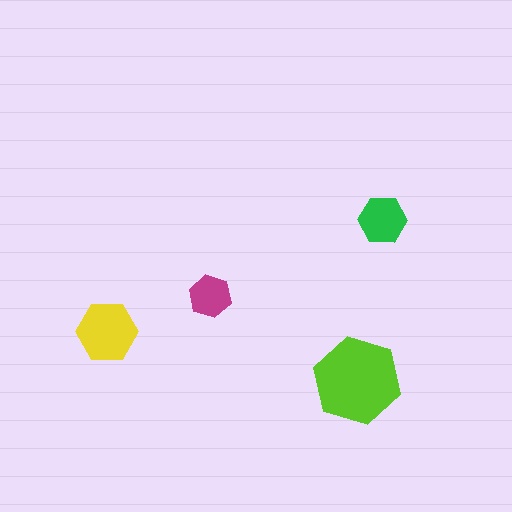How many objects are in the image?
There are 4 objects in the image.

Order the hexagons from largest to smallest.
the lime one, the yellow one, the green one, the magenta one.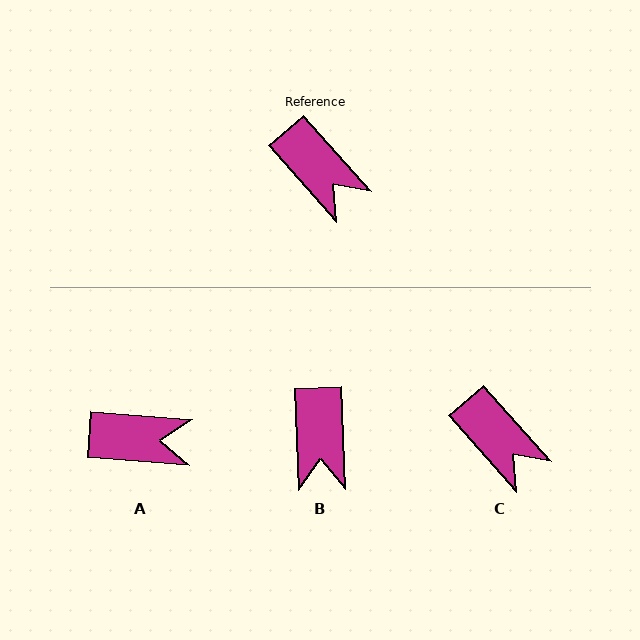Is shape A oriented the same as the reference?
No, it is off by about 44 degrees.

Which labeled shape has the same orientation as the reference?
C.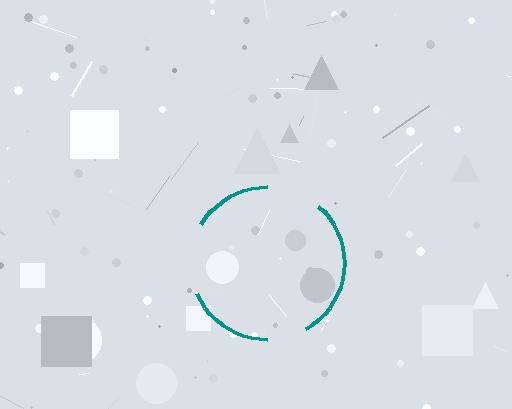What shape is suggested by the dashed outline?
The dashed outline suggests a circle.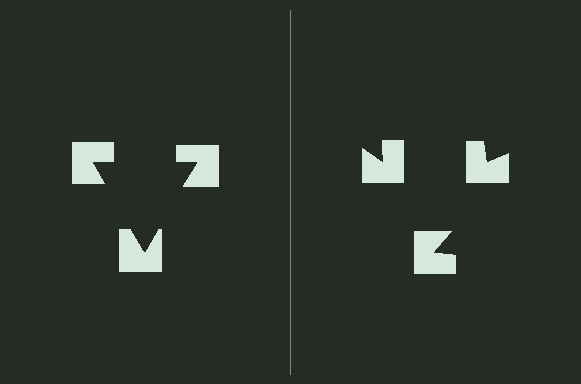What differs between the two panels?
The notched squares are positioned identically on both sides; only the wedge orientations differ. On the left they align to a triangle; on the right they are misaligned.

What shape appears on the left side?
An illusory triangle.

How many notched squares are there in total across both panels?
6 — 3 on each side.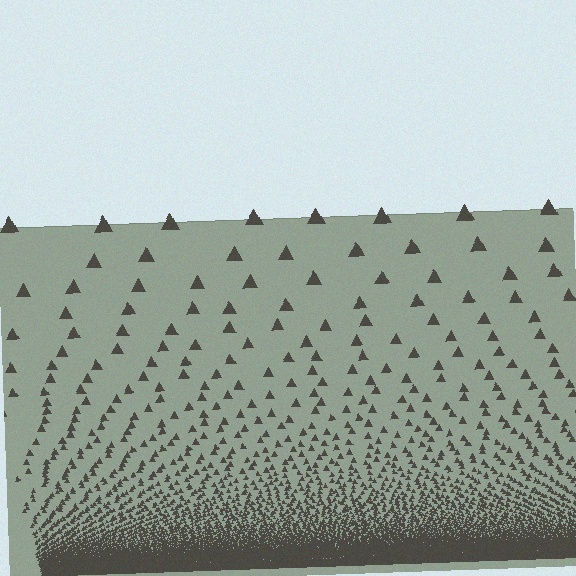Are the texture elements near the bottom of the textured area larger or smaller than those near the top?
Smaller. The gradient is inverted — elements near the bottom are smaller and denser.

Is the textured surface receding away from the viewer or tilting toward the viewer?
The surface appears to tilt toward the viewer. Texture elements get larger and sparser toward the top.